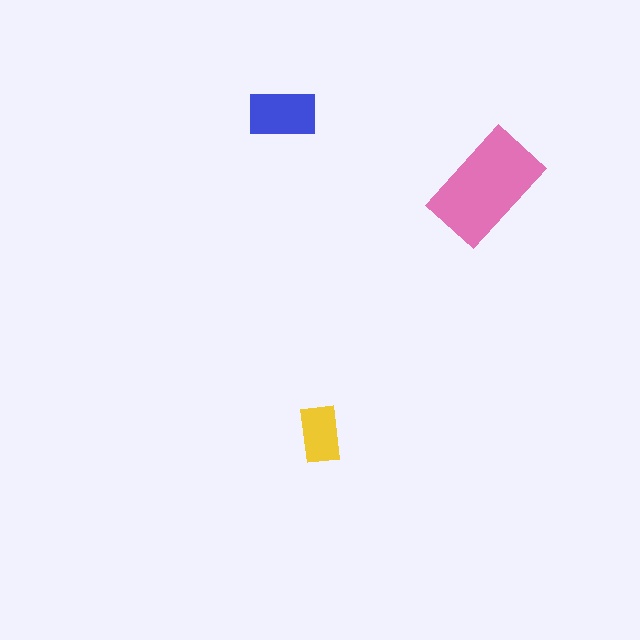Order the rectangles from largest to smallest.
the pink one, the blue one, the yellow one.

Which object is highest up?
The blue rectangle is topmost.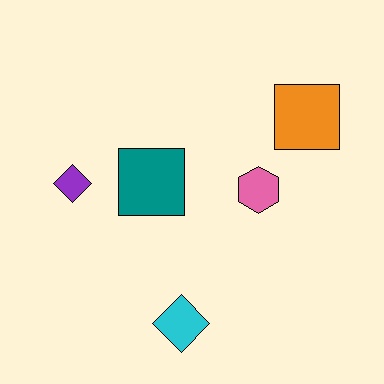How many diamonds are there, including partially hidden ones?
There are 2 diamonds.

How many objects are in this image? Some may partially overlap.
There are 5 objects.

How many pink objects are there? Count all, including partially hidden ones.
There is 1 pink object.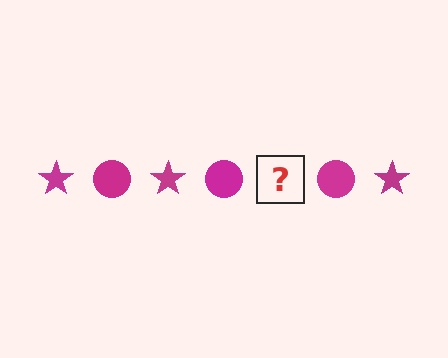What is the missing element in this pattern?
The missing element is a magenta star.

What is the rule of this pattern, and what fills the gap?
The rule is that the pattern cycles through star, circle shapes in magenta. The gap should be filled with a magenta star.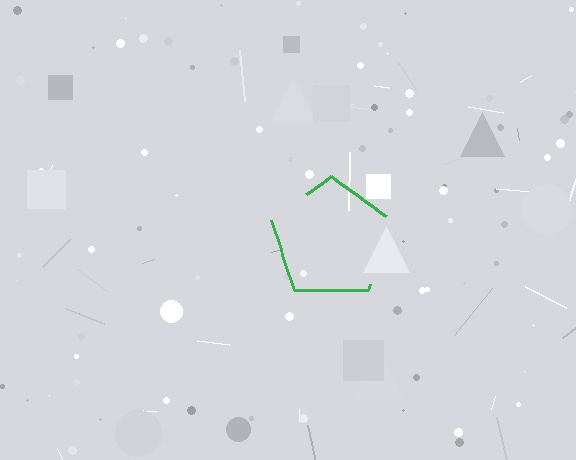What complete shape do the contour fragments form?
The contour fragments form a pentagon.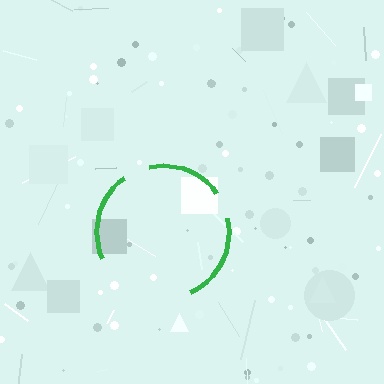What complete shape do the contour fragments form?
The contour fragments form a circle.